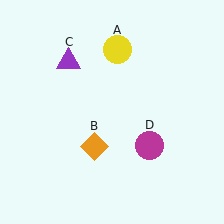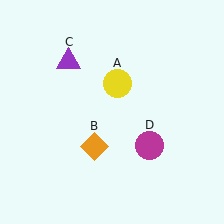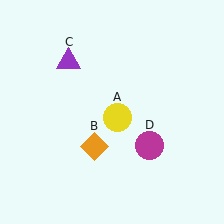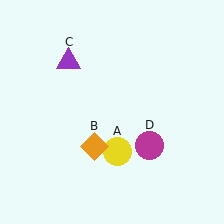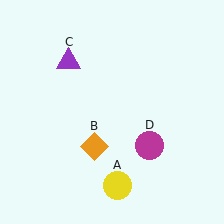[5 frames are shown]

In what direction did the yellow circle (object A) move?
The yellow circle (object A) moved down.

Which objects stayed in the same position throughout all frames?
Orange diamond (object B) and purple triangle (object C) and magenta circle (object D) remained stationary.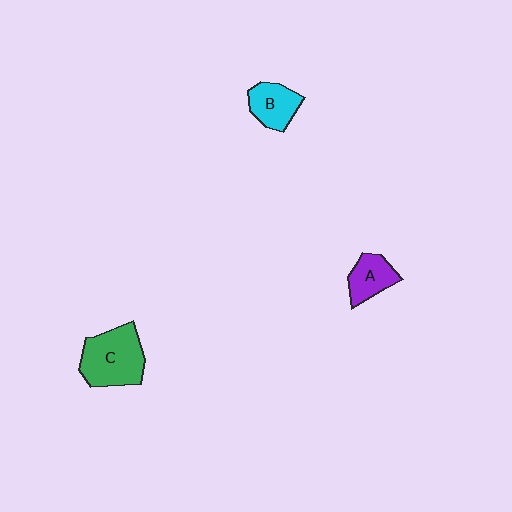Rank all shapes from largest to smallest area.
From largest to smallest: C (green), B (cyan), A (purple).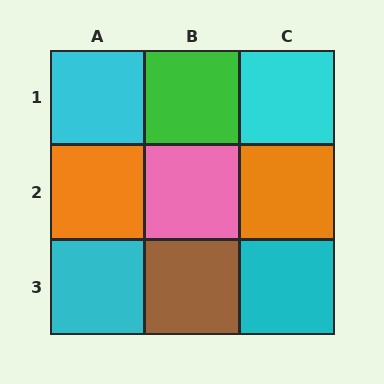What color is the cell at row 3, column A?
Cyan.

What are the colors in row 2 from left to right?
Orange, pink, orange.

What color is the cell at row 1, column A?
Cyan.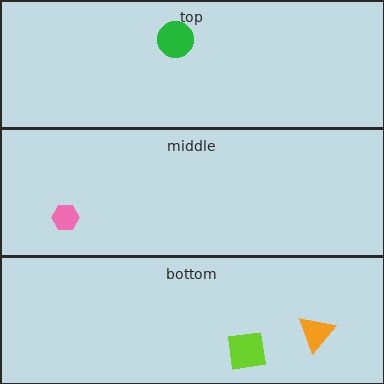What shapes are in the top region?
The green circle.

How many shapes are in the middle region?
1.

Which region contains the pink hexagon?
The middle region.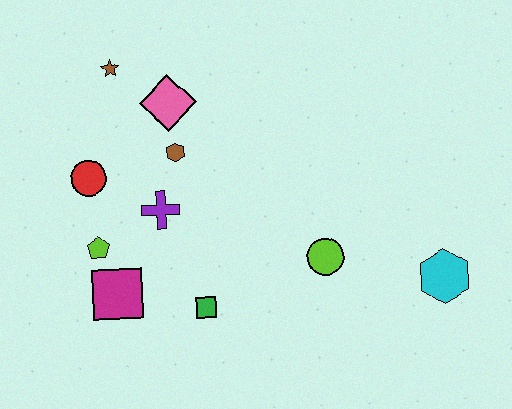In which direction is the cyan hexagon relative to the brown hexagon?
The cyan hexagon is to the right of the brown hexagon.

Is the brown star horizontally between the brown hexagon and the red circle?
Yes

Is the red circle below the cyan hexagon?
No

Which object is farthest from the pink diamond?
The cyan hexagon is farthest from the pink diamond.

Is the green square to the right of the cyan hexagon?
No